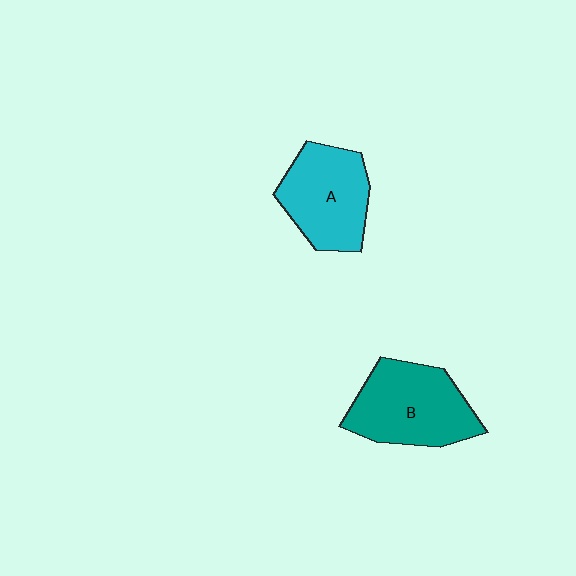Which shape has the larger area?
Shape B (teal).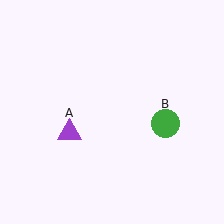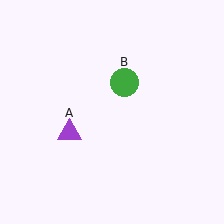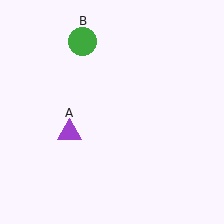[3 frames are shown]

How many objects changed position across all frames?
1 object changed position: green circle (object B).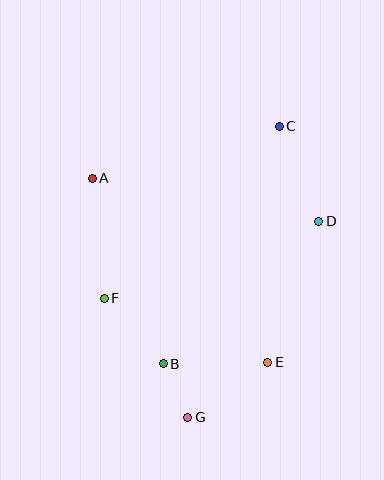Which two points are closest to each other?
Points B and G are closest to each other.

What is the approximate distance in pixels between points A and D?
The distance between A and D is approximately 230 pixels.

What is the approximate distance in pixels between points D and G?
The distance between D and G is approximately 235 pixels.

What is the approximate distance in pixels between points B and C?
The distance between B and C is approximately 264 pixels.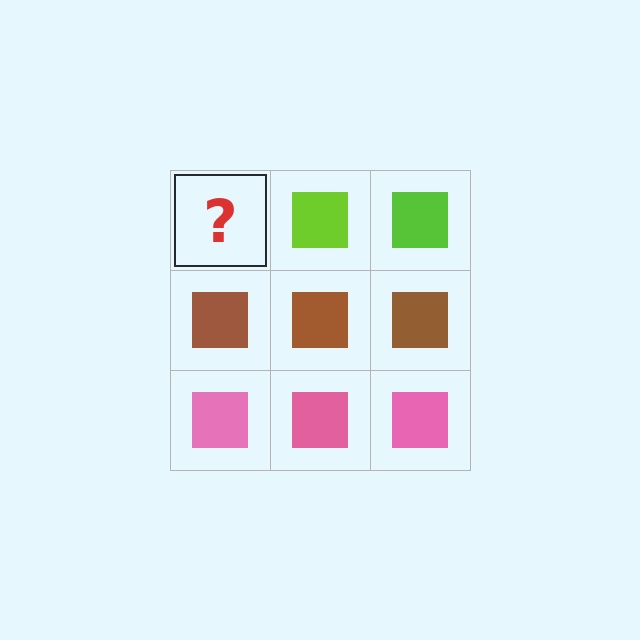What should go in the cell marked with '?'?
The missing cell should contain a lime square.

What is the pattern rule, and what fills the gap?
The rule is that each row has a consistent color. The gap should be filled with a lime square.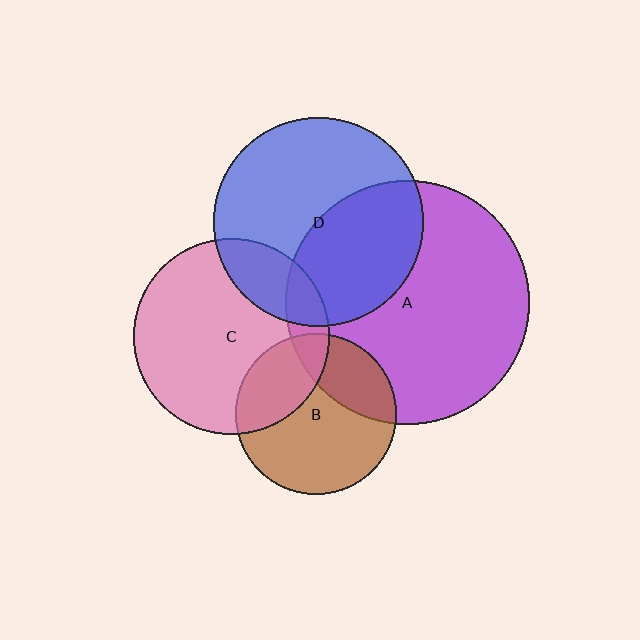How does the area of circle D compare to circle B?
Approximately 1.7 times.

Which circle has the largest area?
Circle A (purple).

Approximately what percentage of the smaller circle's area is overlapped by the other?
Approximately 25%.